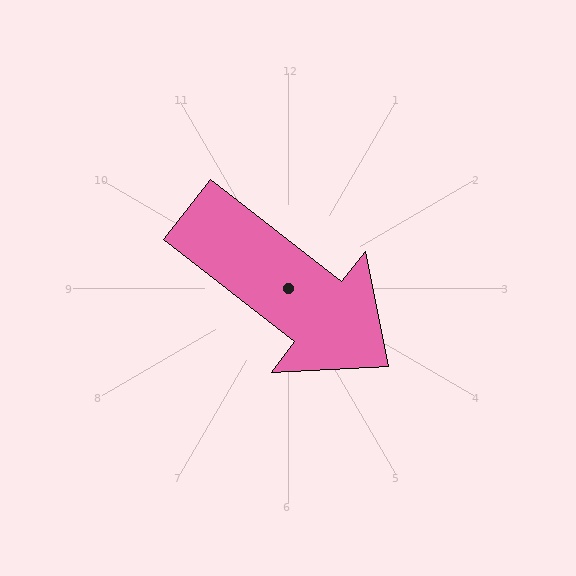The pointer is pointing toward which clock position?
Roughly 4 o'clock.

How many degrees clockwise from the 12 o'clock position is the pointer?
Approximately 128 degrees.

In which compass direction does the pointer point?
Southeast.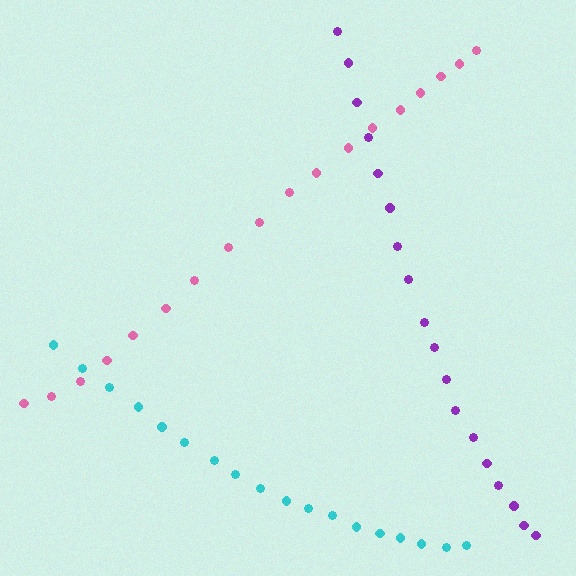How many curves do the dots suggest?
There are 3 distinct paths.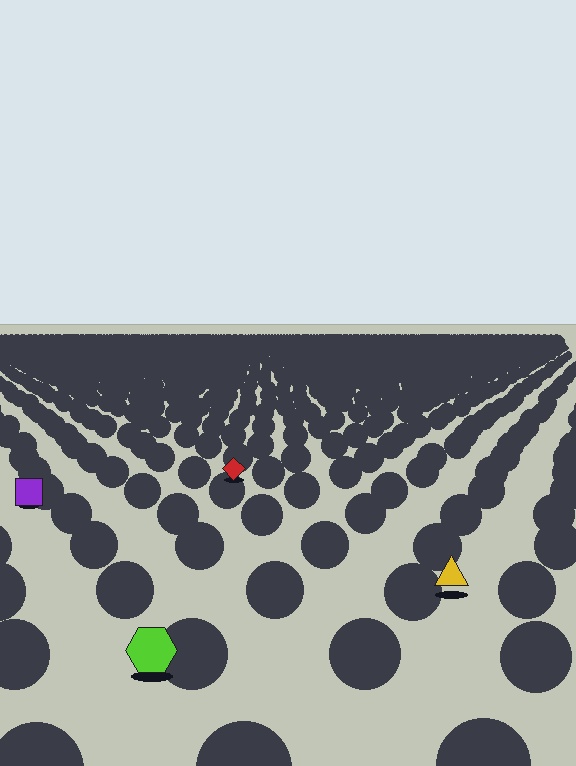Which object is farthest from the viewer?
The red diamond is farthest from the viewer. It appears smaller and the ground texture around it is denser.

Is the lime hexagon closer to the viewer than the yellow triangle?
Yes. The lime hexagon is closer — you can tell from the texture gradient: the ground texture is coarser near it.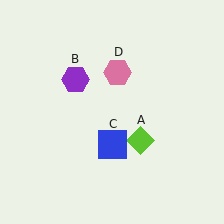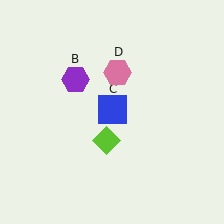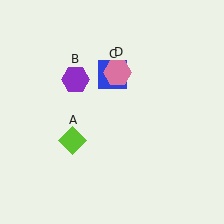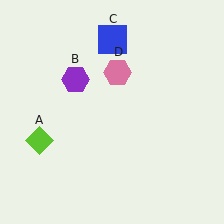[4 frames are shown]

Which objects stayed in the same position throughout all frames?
Purple hexagon (object B) and pink hexagon (object D) remained stationary.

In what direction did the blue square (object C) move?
The blue square (object C) moved up.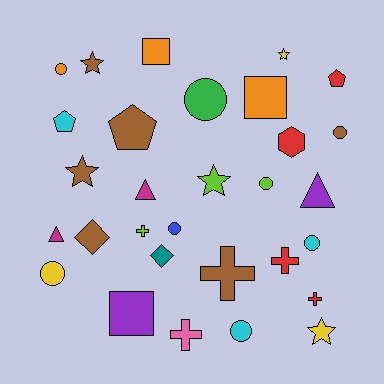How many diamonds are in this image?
There are 2 diamonds.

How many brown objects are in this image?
There are 6 brown objects.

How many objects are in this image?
There are 30 objects.